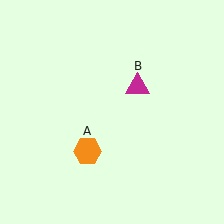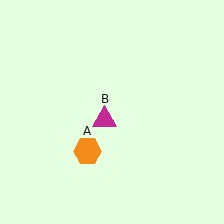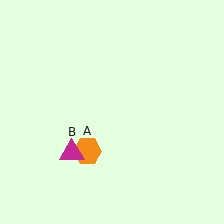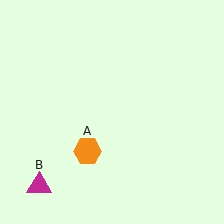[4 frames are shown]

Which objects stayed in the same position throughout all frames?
Orange hexagon (object A) remained stationary.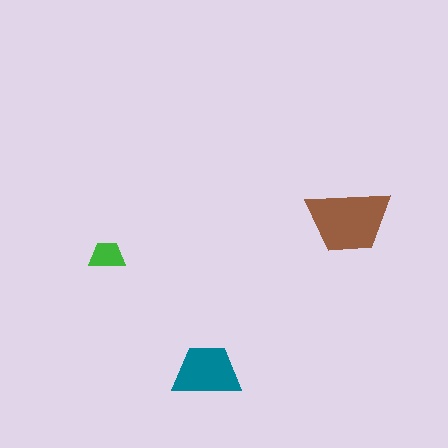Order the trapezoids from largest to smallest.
the brown one, the teal one, the green one.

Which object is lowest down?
The teal trapezoid is bottommost.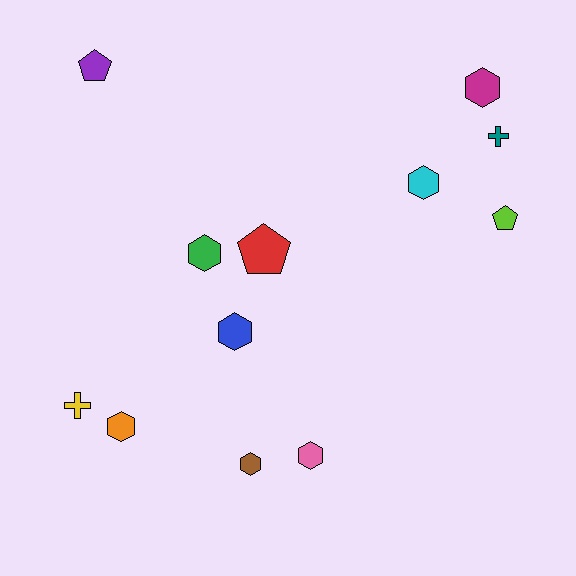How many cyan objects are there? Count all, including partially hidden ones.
There is 1 cyan object.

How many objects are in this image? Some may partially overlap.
There are 12 objects.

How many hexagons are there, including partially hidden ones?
There are 7 hexagons.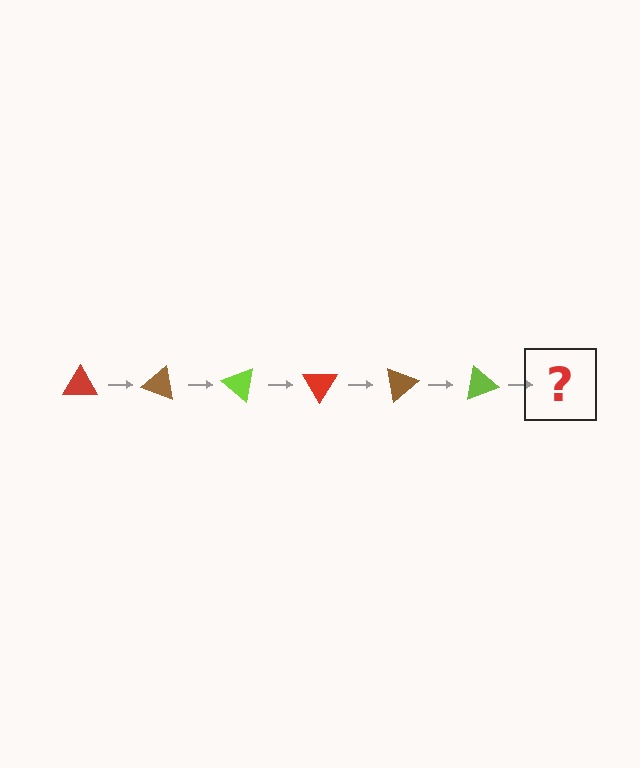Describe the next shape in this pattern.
It should be a red triangle, rotated 120 degrees from the start.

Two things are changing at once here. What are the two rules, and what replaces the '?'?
The two rules are that it rotates 20 degrees each step and the color cycles through red, brown, and lime. The '?' should be a red triangle, rotated 120 degrees from the start.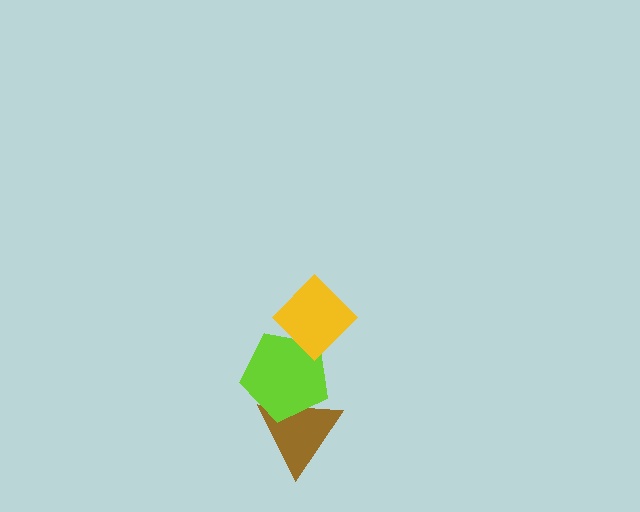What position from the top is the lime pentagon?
The lime pentagon is 2nd from the top.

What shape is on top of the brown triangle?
The lime pentagon is on top of the brown triangle.